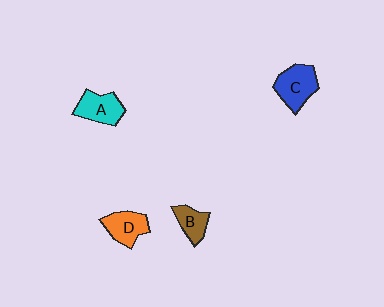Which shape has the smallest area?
Shape B (brown).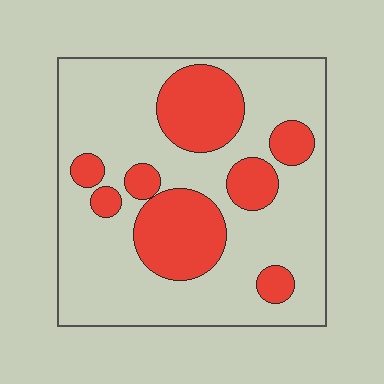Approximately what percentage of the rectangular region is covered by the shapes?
Approximately 30%.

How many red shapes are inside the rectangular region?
8.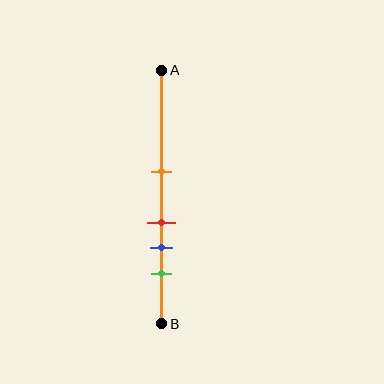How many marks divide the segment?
There are 4 marks dividing the segment.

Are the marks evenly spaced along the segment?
No, the marks are not evenly spaced.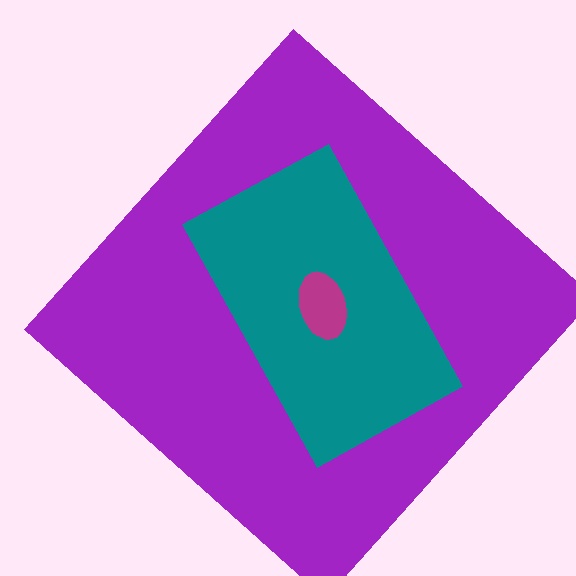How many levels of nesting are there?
3.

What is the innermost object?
The magenta ellipse.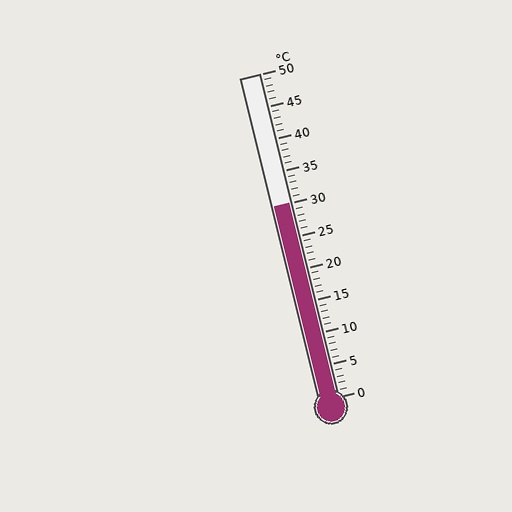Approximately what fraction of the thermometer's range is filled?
The thermometer is filled to approximately 60% of its range.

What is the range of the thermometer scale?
The thermometer scale ranges from 0°C to 50°C.